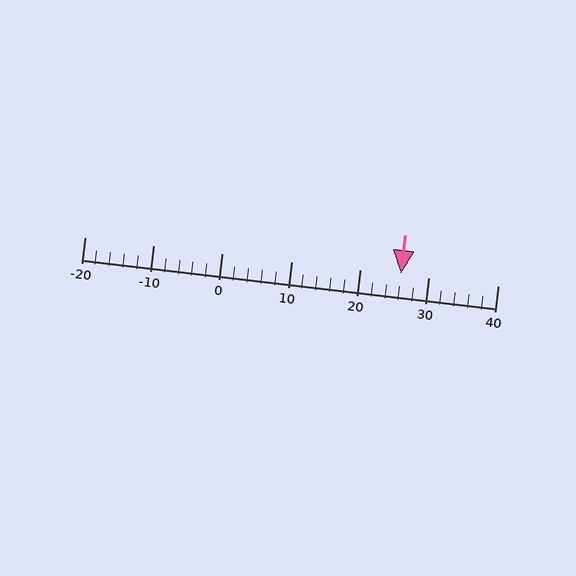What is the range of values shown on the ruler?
The ruler shows values from -20 to 40.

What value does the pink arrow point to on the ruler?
The pink arrow points to approximately 26.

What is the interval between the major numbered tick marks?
The major tick marks are spaced 10 units apart.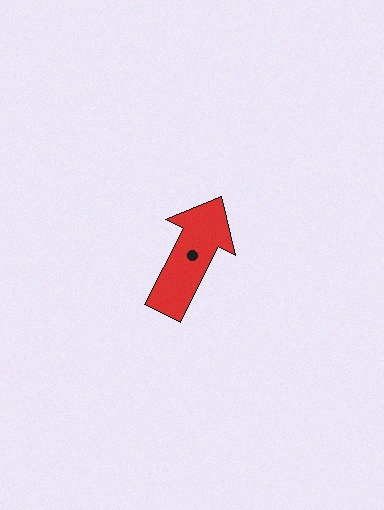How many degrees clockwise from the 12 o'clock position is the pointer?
Approximately 27 degrees.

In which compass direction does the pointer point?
Northeast.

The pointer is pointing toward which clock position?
Roughly 1 o'clock.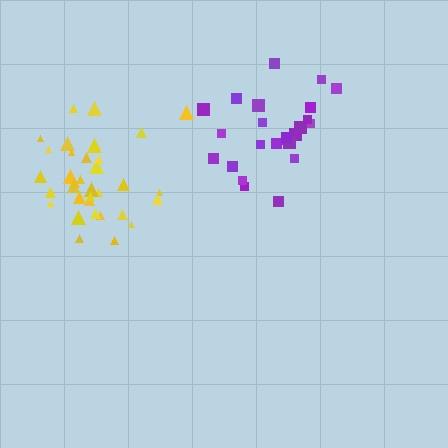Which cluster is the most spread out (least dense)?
Purple.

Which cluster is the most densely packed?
Yellow.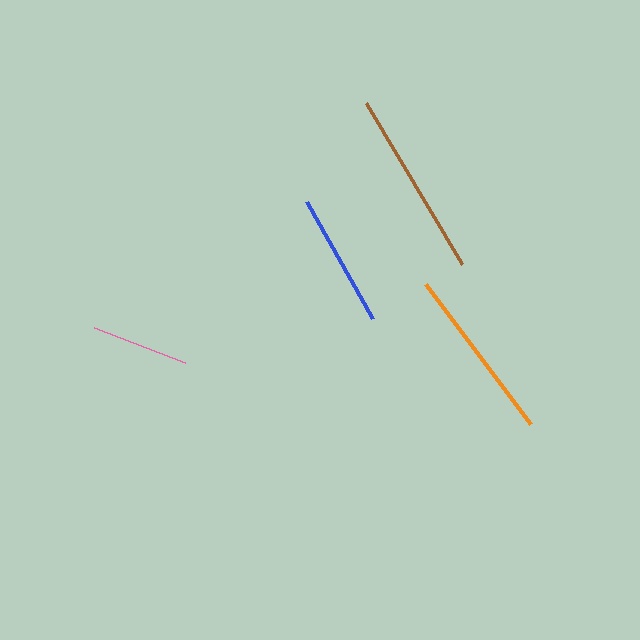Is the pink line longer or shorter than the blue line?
The blue line is longer than the pink line.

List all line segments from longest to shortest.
From longest to shortest: brown, orange, blue, pink.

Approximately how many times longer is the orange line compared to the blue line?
The orange line is approximately 1.3 times the length of the blue line.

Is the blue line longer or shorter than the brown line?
The brown line is longer than the blue line.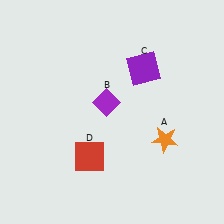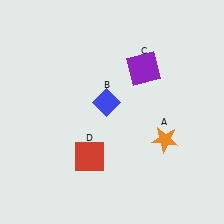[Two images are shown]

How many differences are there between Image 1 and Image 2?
There is 1 difference between the two images.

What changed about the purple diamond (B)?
In Image 1, B is purple. In Image 2, it changed to blue.